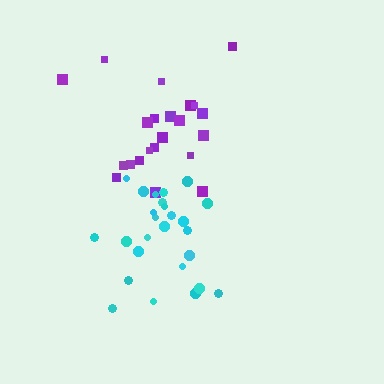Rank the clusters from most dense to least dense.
cyan, purple.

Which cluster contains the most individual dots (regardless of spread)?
Cyan (26).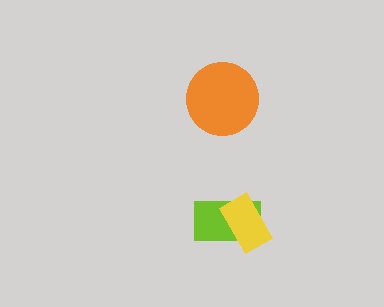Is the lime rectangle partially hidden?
Yes, it is partially covered by another shape.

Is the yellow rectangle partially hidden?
No, no other shape covers it.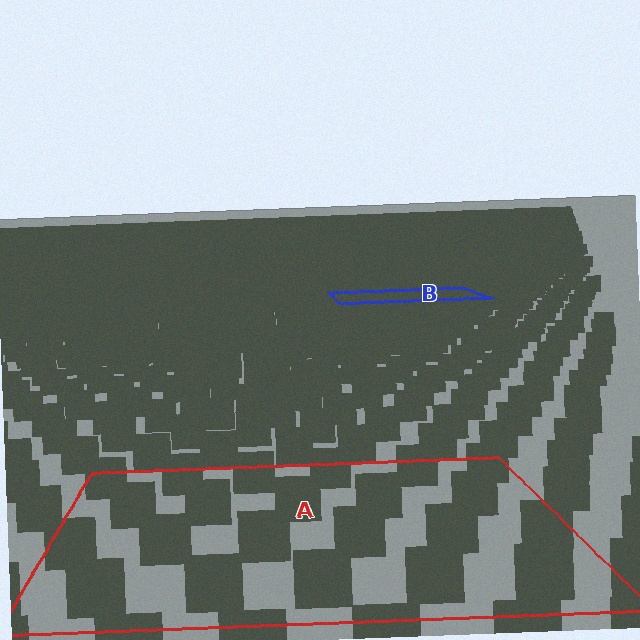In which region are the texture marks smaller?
The texture marks are smaller in region B, because it is farther away.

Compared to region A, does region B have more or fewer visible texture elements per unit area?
Region B has more texture elements per unit area — they are packed more densely because it is farther away.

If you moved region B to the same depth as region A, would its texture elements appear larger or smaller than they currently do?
They would appear larger. At a closer depth, the same texture elements are projected at a bigger on-screen size.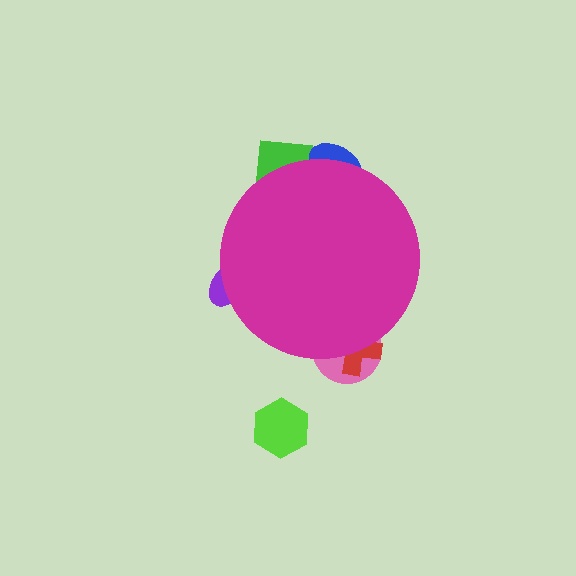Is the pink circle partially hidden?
Yes, the pink circle is partially hidden behind the magenta circle.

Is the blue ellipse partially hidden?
Yes, the blue ellipse is partially hidden behind the magenta circle.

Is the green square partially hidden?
Yes, the green square is partially hidden behind the magenta circle.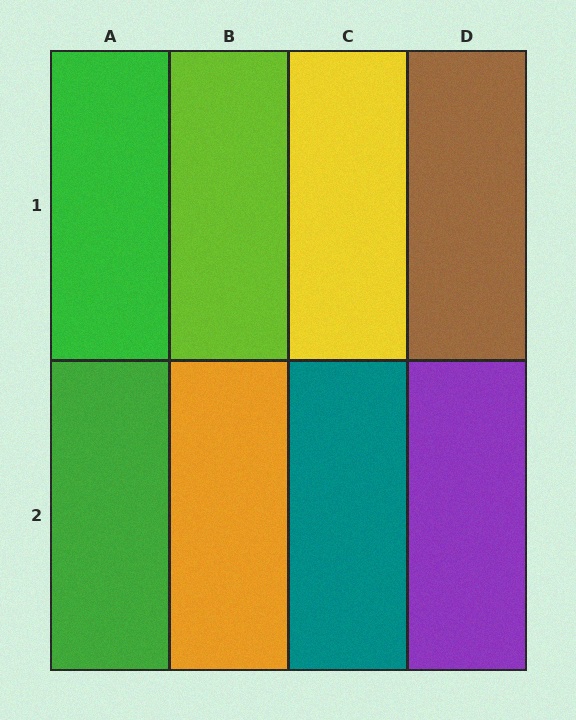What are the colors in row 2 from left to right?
Green, orange, teal, purple.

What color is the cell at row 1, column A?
Green.